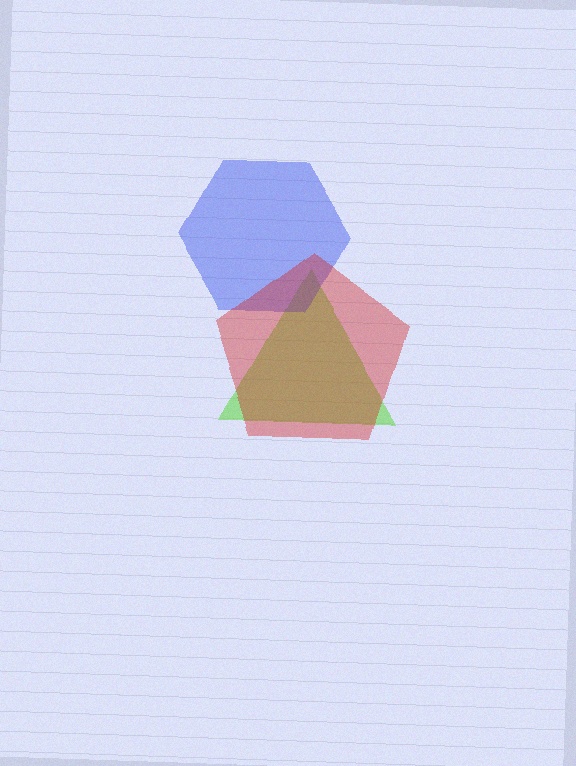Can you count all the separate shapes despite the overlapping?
Yes, there are 3 separate shapes.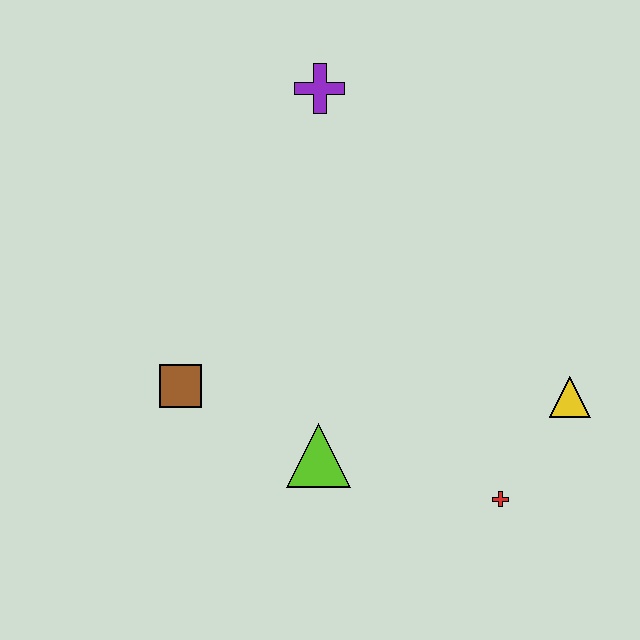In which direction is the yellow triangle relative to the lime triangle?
The yellow triangle is to the right of the lime triangle.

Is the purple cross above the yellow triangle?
Yes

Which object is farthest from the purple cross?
The red cross is farthest from the purple cross.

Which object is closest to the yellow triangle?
The red cross is closest to the yellow triangle.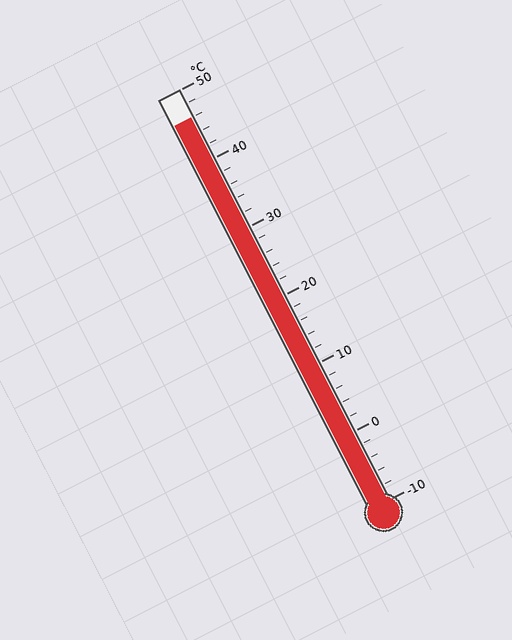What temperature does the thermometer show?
The thermometer shows approximately 46°C.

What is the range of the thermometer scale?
The thermometer scale ranges from -10°C to 50°C.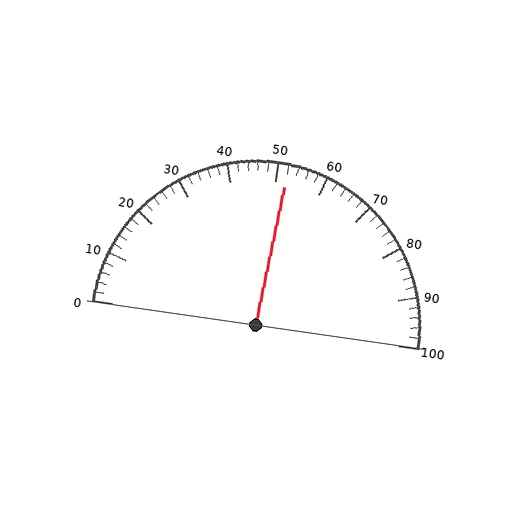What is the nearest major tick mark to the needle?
The nearest major tick mark is 50.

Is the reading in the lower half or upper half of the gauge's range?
The reading is in the upper half of the range (0 to 100).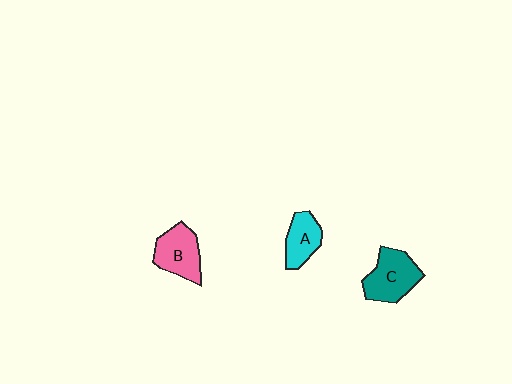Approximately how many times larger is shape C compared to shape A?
Approximately 1.4 times.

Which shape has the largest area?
Shape C (teal).